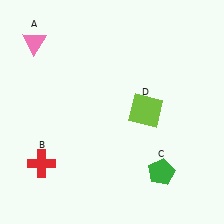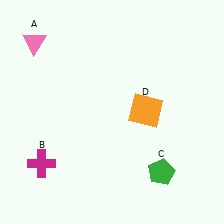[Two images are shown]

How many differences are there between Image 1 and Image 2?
There are 2 differences between the two images.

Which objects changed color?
B changed from red to magenta. D changed from lime to orange.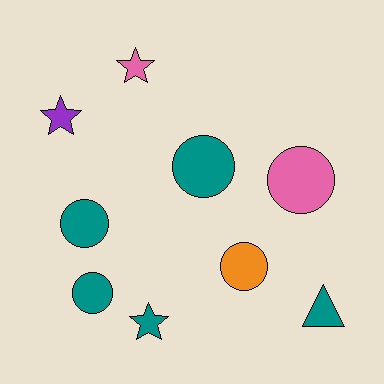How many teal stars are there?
There is 1 teal star.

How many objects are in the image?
There are 9 objects.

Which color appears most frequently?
Teal, with 5 objects.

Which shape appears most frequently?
Circle, with 5 objects.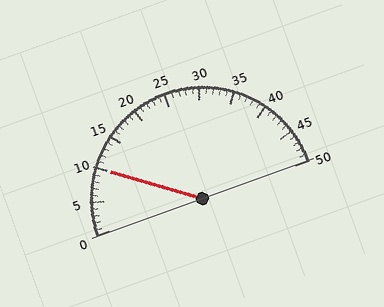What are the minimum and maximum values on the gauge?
The gauge ranges from 0 to 50.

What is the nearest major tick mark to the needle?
The nearest major tick mark is 10.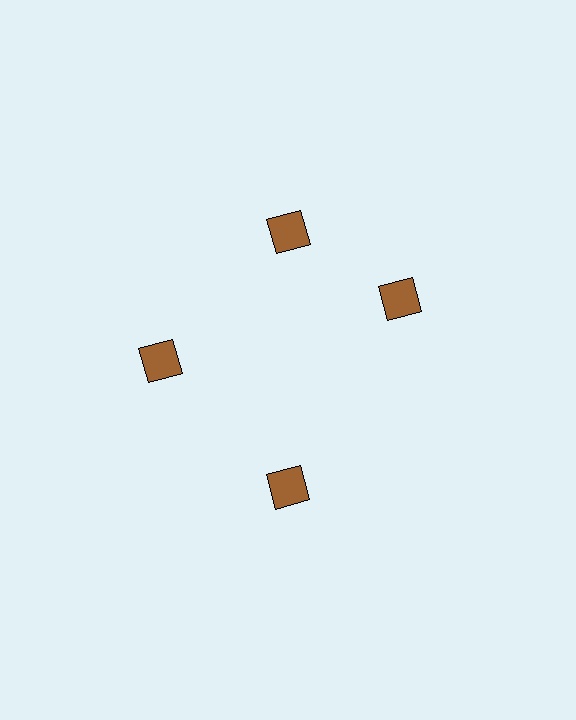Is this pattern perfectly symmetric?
No. The 4 brown squares are arranged in a ring, but one element near the 3 o'clock position is rotated out of alignment along the ring, breaking the 4-fold rotational symmetry.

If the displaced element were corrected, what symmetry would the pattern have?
It would have 4-fold rotational symmetry — the pattern would map onto itself every 90 degrees.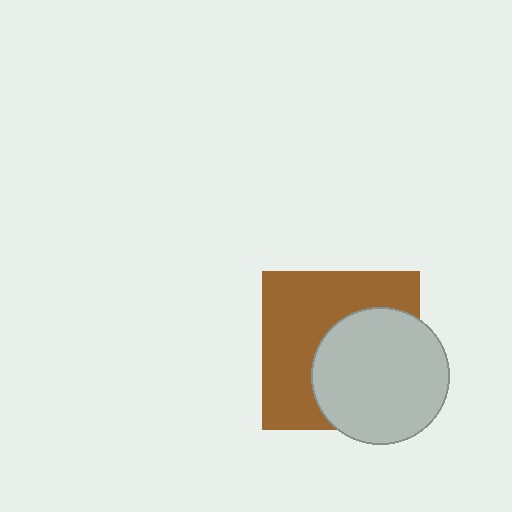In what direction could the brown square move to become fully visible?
The brown square could move toward the upper-left. That would shift it out from behind the light gray circle entirely.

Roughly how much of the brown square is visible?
About half of it is visible (roughly 53%).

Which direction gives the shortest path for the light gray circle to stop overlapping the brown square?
Moving toward the lower-right gives the shortest separation.